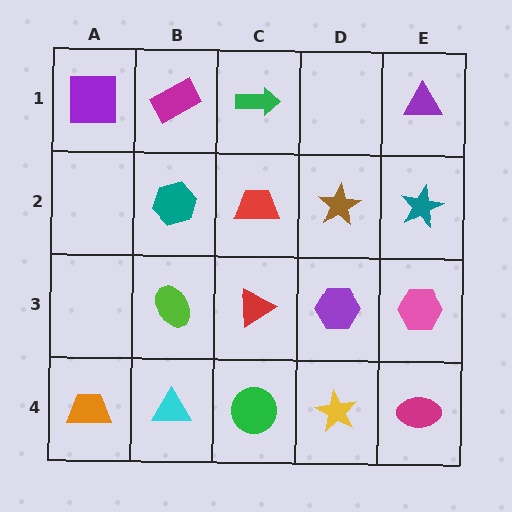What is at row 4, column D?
A yellow star.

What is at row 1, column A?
A purple square.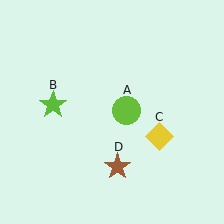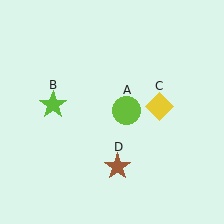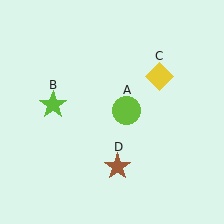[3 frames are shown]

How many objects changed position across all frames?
1 object changed position: yellow diamond (object C).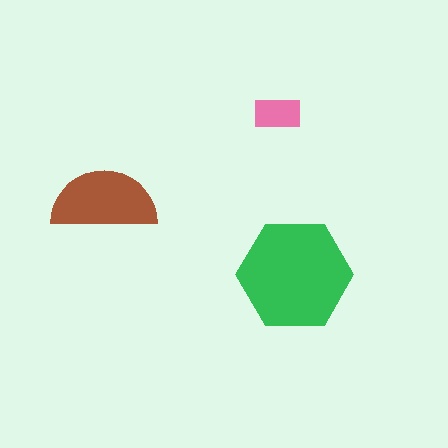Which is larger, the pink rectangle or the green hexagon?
The green hexagon.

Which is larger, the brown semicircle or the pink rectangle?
The brown semicircle.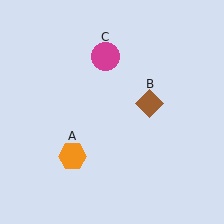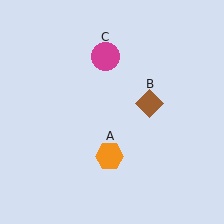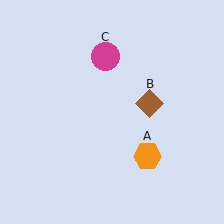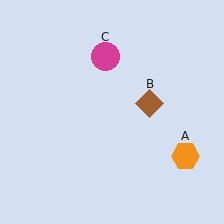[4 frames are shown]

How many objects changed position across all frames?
1 object changed position: orange hexagon (object A).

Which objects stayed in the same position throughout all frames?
Brown diamond (object B) and magenta circle (object C) remained stationary.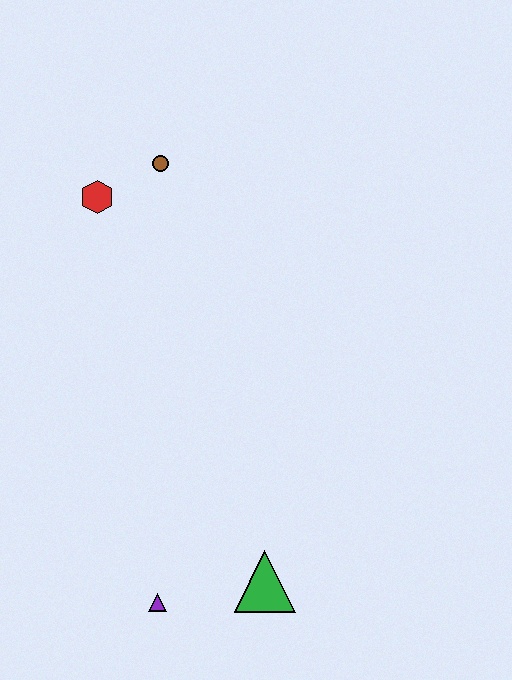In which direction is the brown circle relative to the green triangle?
The brown circle is above the green triangle.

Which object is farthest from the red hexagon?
The green triangle is farthest from the red hexagon.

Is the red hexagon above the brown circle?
No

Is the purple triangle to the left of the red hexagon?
No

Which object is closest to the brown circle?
The red hexagon is closest to the brown circle.